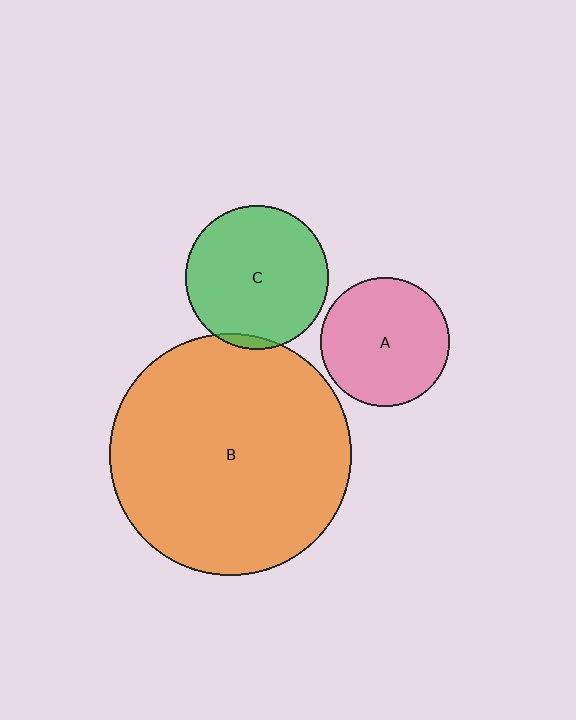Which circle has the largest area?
Circle B (orange).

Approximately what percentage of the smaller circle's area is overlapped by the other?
Approximately 5%.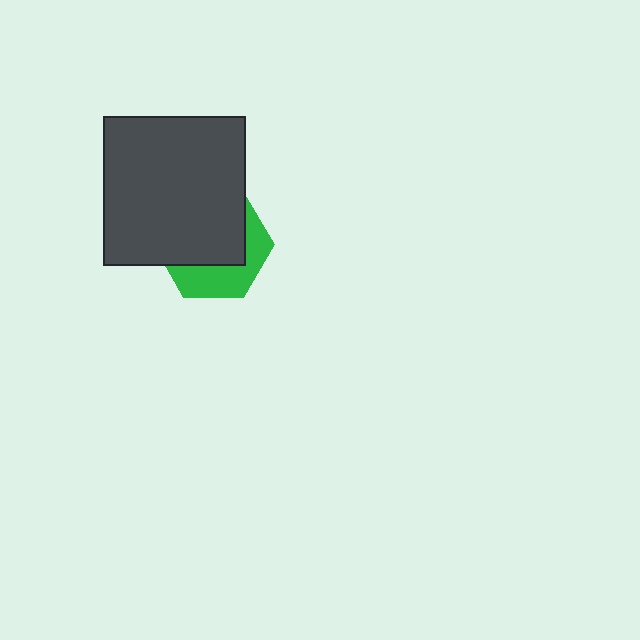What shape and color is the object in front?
The object in front is a dark gray rectangle.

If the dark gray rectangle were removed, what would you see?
You would see the complete green hexagon.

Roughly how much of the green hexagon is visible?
A small part of it is visible (roughly 39%).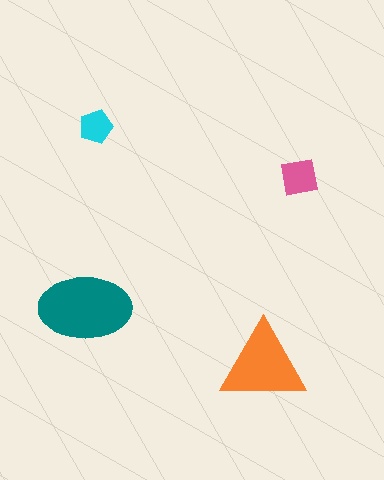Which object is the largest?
The teal ellipse.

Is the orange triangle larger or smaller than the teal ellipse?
Smaller.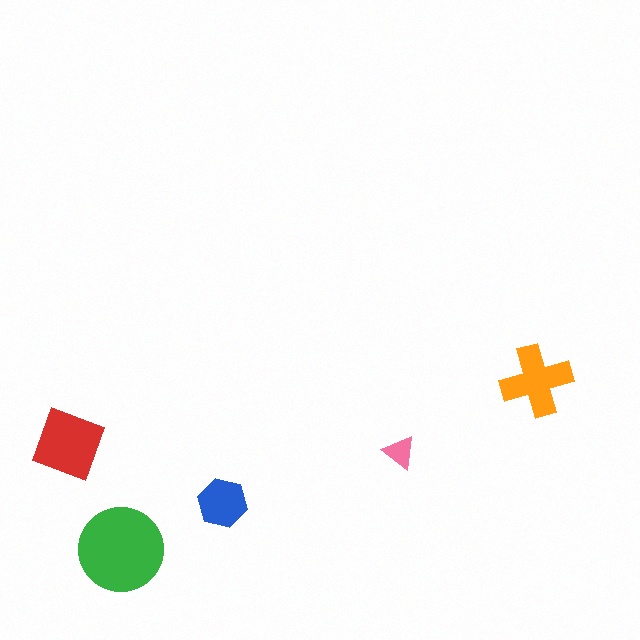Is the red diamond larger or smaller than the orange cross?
Larger.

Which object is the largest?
The green circle.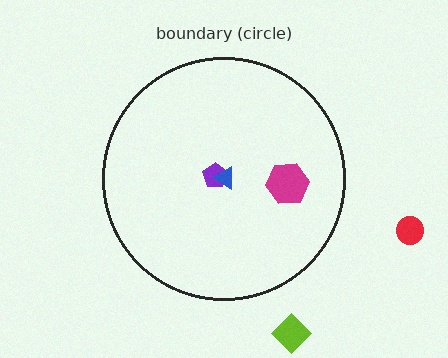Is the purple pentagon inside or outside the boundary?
Inside.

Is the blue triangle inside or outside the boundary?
Inside.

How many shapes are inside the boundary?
3 inside, 2 outside.